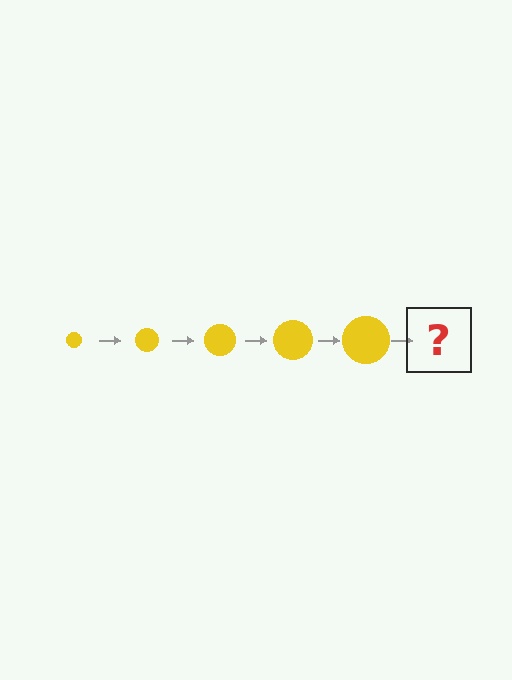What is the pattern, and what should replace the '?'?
The pattern is that the circle gets progressively larger each step. The '?' should be a yellow circle, larger than the previous one.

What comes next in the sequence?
The next element should be a yellow circle, larger than the previous one.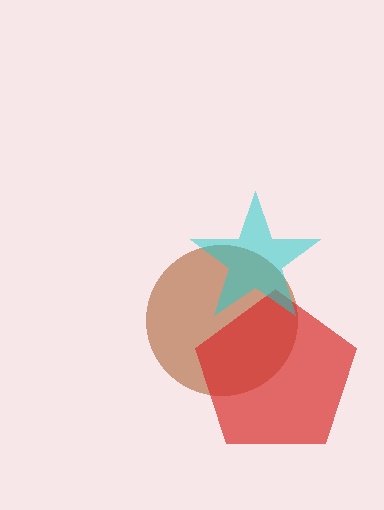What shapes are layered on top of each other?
The layered shapes are: a brown circle, a red pentagon, a cyan star.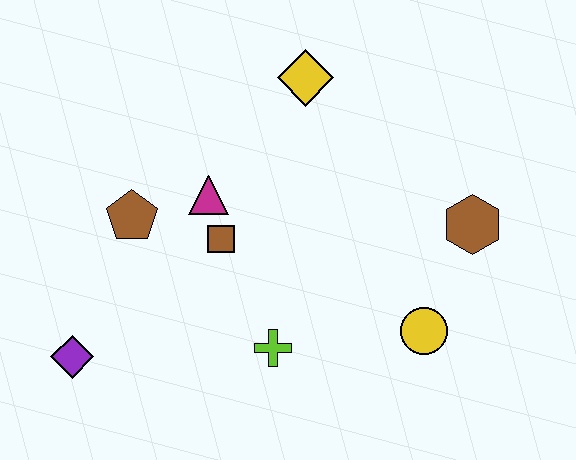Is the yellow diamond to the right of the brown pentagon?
Yes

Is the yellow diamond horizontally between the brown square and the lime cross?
No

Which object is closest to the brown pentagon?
The magenta triangle is closest to the brown pentagon.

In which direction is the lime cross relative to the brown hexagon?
The lime cross is to the left of the brown hexagon.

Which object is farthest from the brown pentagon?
The brown hexagon is farthest from the brown pentagon.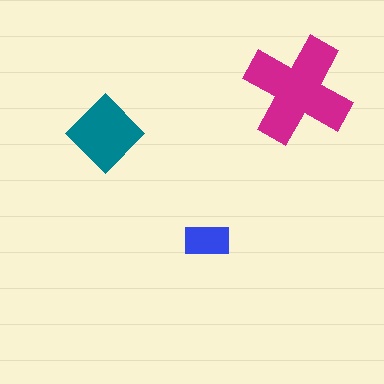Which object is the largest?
The magenta cross.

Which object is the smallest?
The blue rectangle.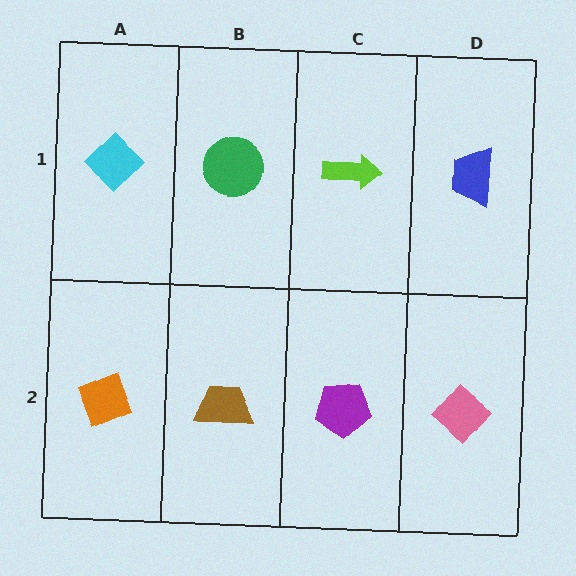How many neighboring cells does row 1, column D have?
2.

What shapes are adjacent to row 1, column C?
A purple pentagon (row 2, column C), a green circle (row 1, column B), a blue trapezoid (row 1, column D).